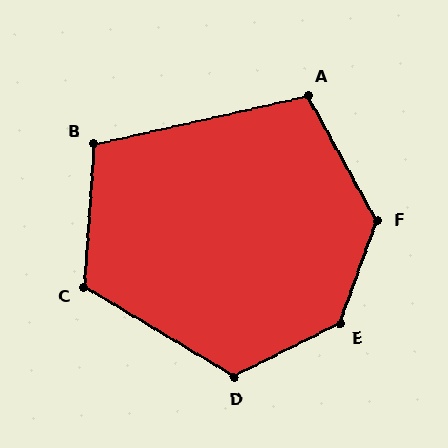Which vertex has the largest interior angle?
E, at approximately 136 degrees.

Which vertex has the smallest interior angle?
B, at approximately 106 degrees.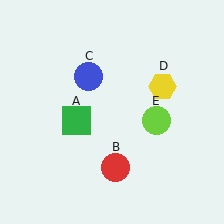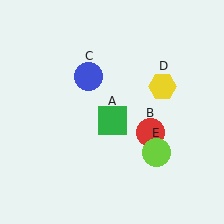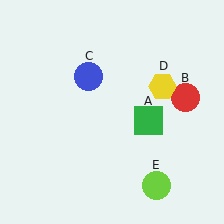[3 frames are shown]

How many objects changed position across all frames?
3 objects changed position: green square (object A), red circle (object B), lime circle (object E).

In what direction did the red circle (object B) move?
The red circle (object B) moved up and to the right.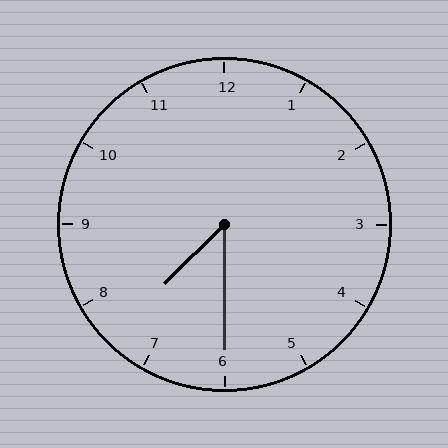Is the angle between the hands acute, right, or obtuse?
It is acute.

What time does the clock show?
7:30.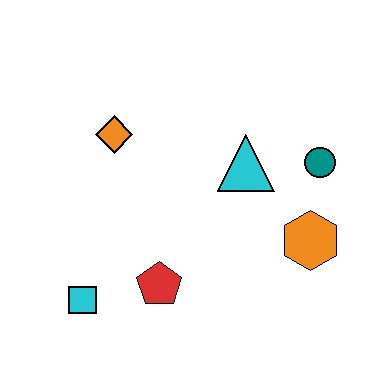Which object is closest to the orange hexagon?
The teal circle is closest to the orange hexagon.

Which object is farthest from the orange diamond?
The orange hexagon is farthest from the orange diamond.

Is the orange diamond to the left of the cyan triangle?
Yes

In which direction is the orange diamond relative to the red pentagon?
The orange diamond is above the red pentagon.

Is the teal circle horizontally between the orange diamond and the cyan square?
No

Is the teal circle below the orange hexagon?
No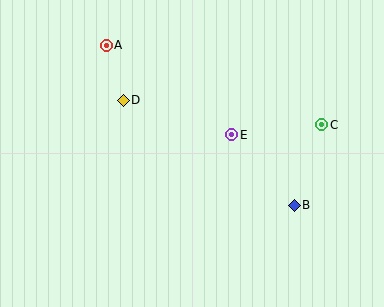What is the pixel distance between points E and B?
The distance between E and B is 94 pixels.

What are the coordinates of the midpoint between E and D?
The midpoint between E and D is at (178, 117).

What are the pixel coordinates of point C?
Point C is at (322, 125).